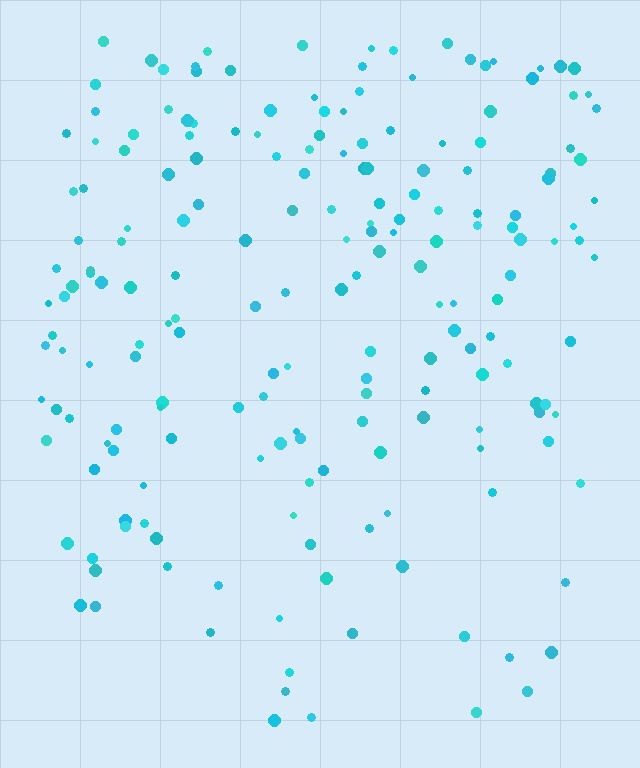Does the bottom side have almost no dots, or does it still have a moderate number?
Still a moderate number, just noticeably fewer than the top.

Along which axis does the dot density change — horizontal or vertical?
Vertical.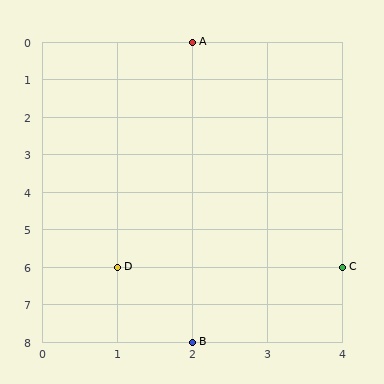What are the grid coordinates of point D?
Point D is at grid coordinates (1, 6).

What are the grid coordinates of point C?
Point C is at grid coordinates (4, 6).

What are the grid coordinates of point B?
Point B is at grid coordinates (2, 8).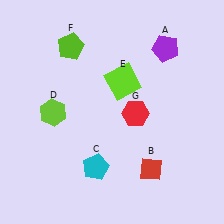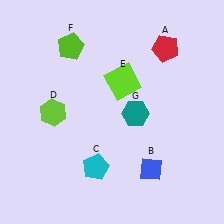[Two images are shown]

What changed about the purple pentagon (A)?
In Image 1, A is purple. In Image 2, it changed to red.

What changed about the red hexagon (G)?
In Image 1, G is red. In Image 2, it changed to teal.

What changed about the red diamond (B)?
In Image 1, B is red. In Image 2, it changed to blue.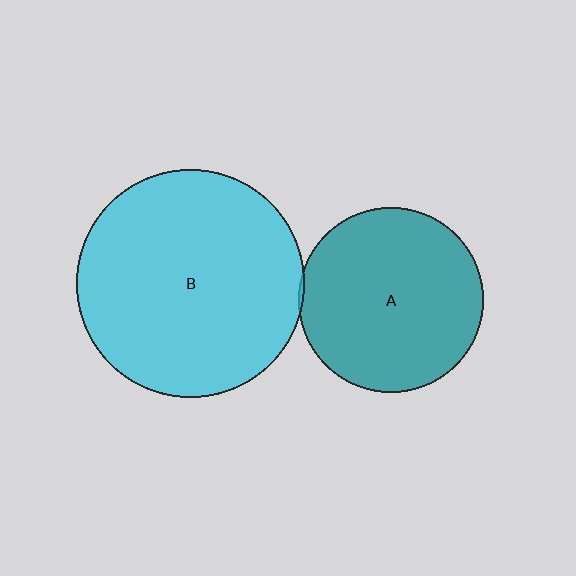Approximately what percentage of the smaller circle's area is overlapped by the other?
Approximately 5%.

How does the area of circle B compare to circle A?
Approximately 1.5 times.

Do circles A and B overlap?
Yes.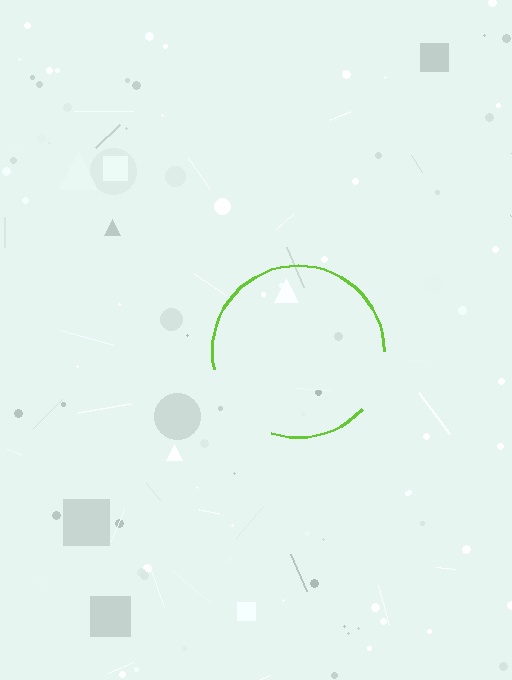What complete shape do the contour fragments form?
The contour fragments form a circle.